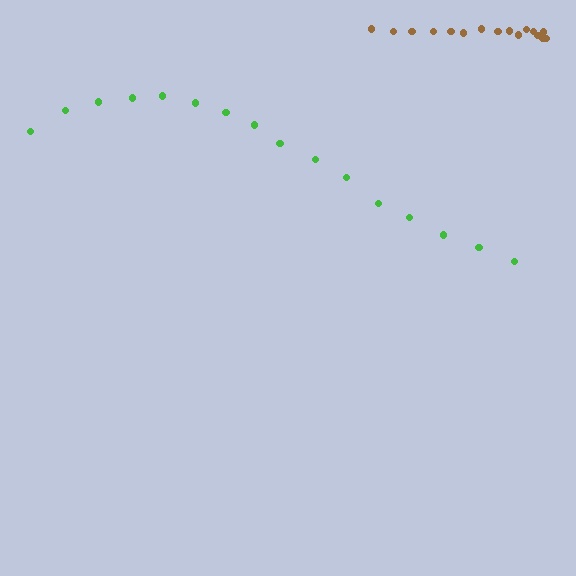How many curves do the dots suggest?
There are 2 distinct paths.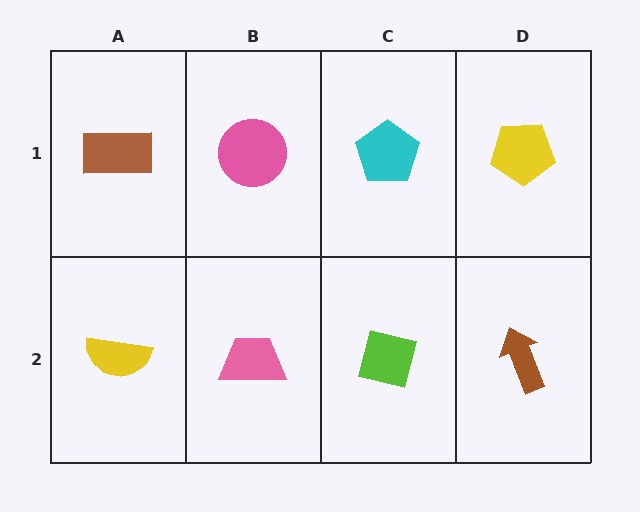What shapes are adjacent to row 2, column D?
A yellow pentagon (row 1, column D), a lime square (row 2, column C).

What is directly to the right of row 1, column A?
A pink circle.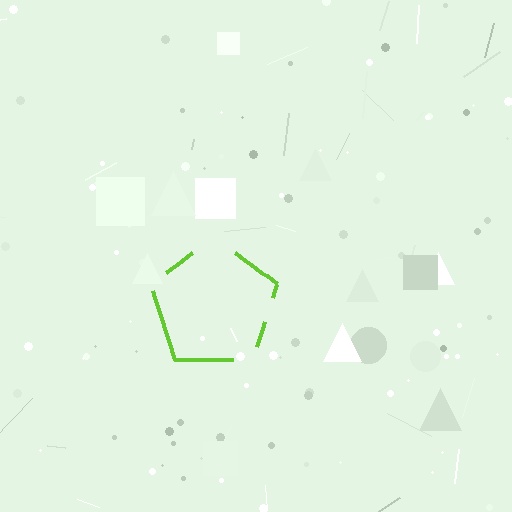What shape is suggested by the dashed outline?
The dashed outline suggests a pentagon.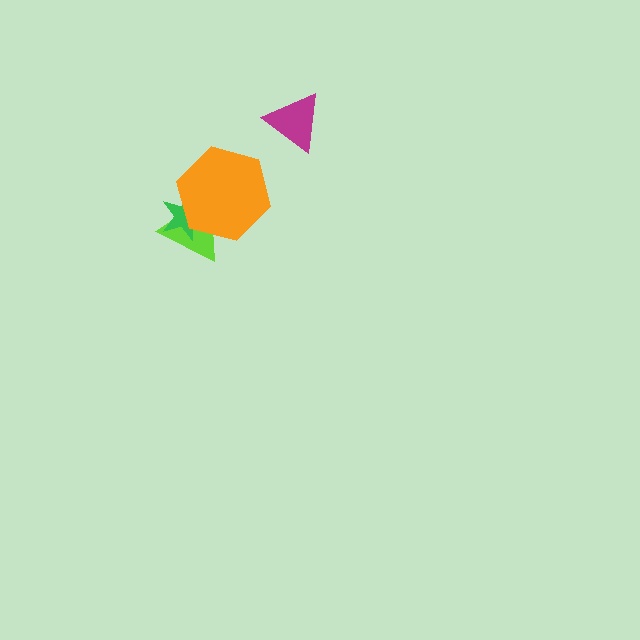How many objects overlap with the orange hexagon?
2 objects overlap with the orange hexagon.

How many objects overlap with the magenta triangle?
0 objects overlap with the magenta triangle.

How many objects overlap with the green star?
2 objects overlap with the green star.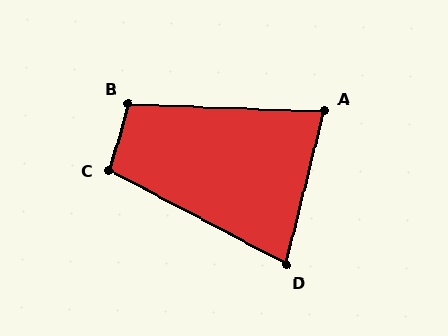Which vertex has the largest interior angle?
B, at approximately 104 degrees.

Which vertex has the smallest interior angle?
D, at approximately 76 degrees.